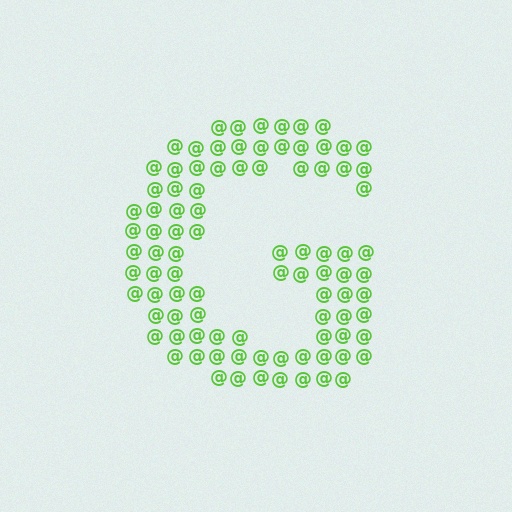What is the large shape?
The large shape is the letter G.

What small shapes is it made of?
It is made of small at signs.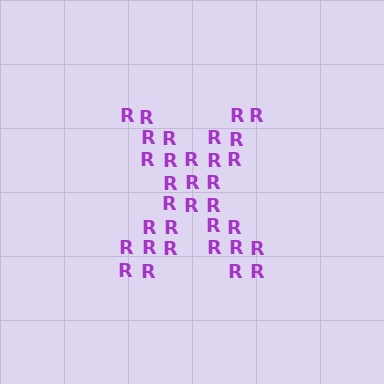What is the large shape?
The large shape is the letter X.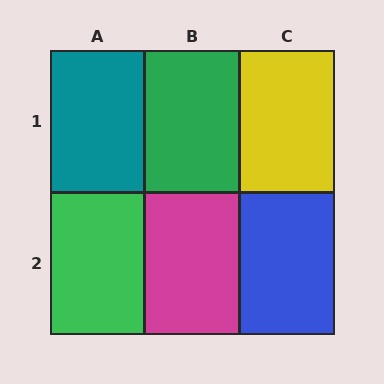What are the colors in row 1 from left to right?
Teal, green, yellow.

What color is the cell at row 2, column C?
Blue.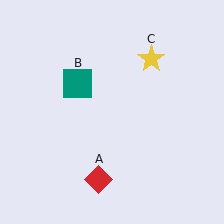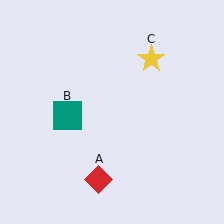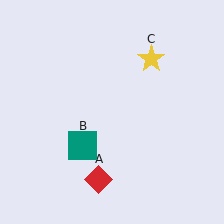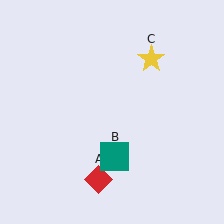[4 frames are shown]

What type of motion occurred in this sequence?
The teal square (object B) rotated counterclockwise around the center of the scene.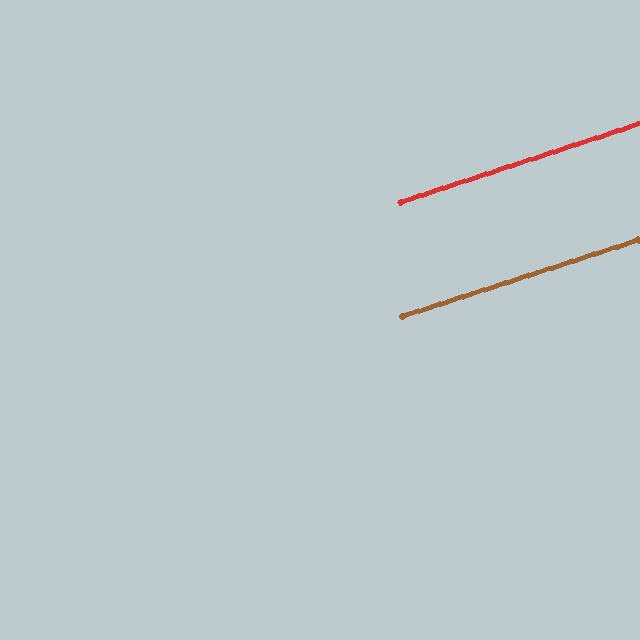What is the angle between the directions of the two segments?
Approximately 0 degrees.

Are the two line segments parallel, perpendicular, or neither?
Parallel — their directions differ by only 0.1°.